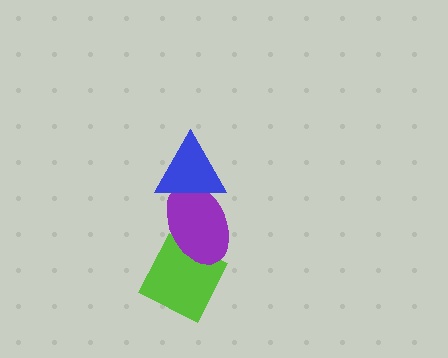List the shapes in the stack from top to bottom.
From top to bottom: the blue triangle, the purple ellipse, the lime diamond.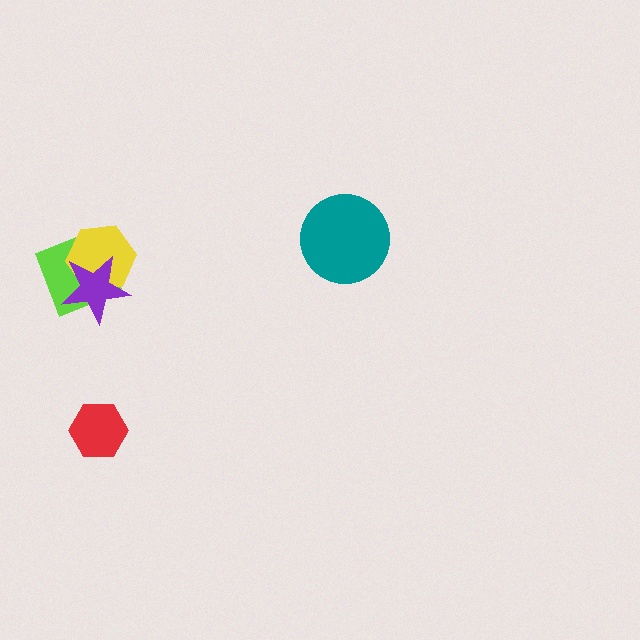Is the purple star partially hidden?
No, no other shape covers it.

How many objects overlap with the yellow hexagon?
2 objects overlap with the yellow hexagon.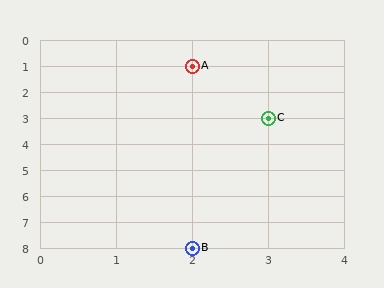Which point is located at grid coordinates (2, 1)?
Point A is at (2, 1).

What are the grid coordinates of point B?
Point B is at grid coordinates (2, 8).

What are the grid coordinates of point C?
Point C is at grid coordinates (3, 3).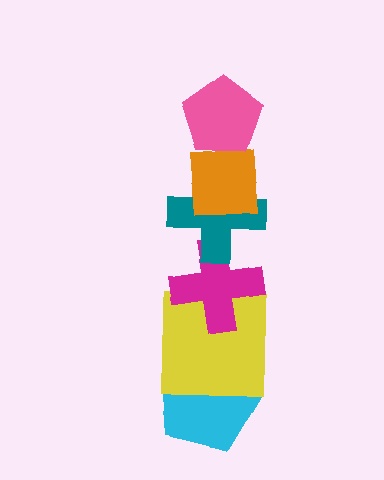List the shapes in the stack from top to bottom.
From top to bottom: the pink pentagon, the orange square, the teal cross, the magenta cross, the yellow square, the cyan pentagon.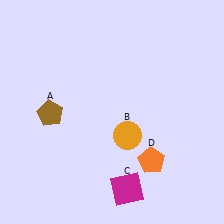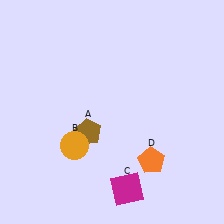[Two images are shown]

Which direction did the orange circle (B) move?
The orange circle (B) moved left.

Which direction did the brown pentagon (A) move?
The brown pentagon (A) moved right.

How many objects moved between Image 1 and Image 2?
2 objects moved between the two images.